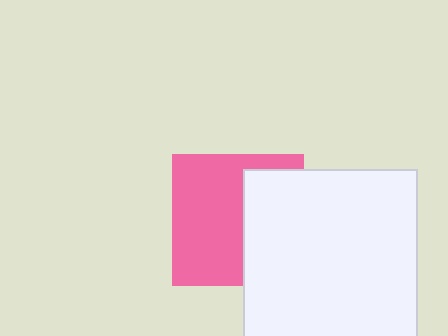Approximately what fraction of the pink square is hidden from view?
Roughly 40% of the pink square is hidden behind the white square.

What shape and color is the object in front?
The object in front is a white square.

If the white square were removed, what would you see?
You would see the complete pink square.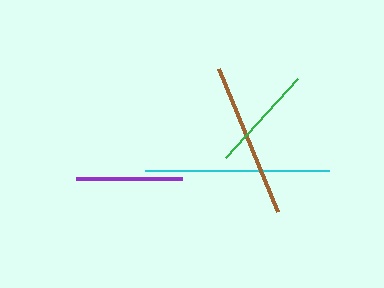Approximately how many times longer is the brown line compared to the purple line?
The brown line is approximately 1.5 times the length of the purple line.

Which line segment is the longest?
The cyan line is the longest at approximately 184 pixels.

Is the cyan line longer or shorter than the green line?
The cyan line is longer than the green line.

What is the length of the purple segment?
The purple segment is approximately 106 pixels long.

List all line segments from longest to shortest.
From longest to shortest: cyan, brown, green, purple.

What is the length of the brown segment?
The brown segment is approximately 154 pixels long.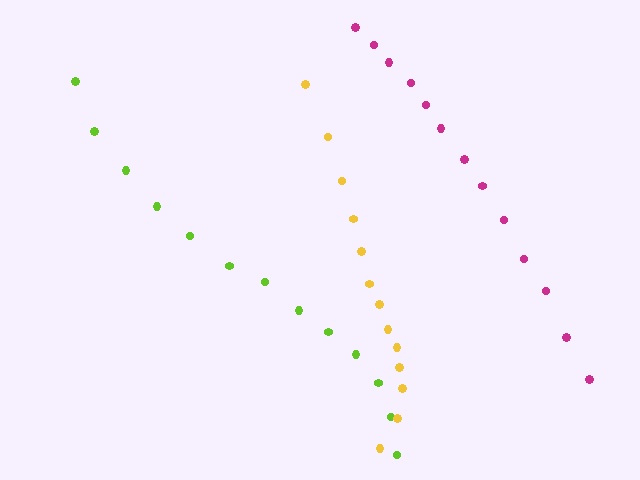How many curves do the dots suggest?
There are 3 distinct paths.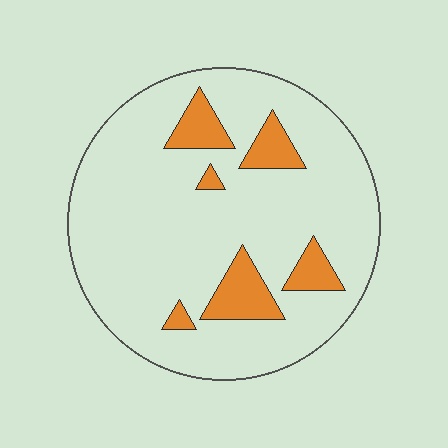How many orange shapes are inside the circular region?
6.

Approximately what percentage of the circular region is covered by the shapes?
Approximately 15%.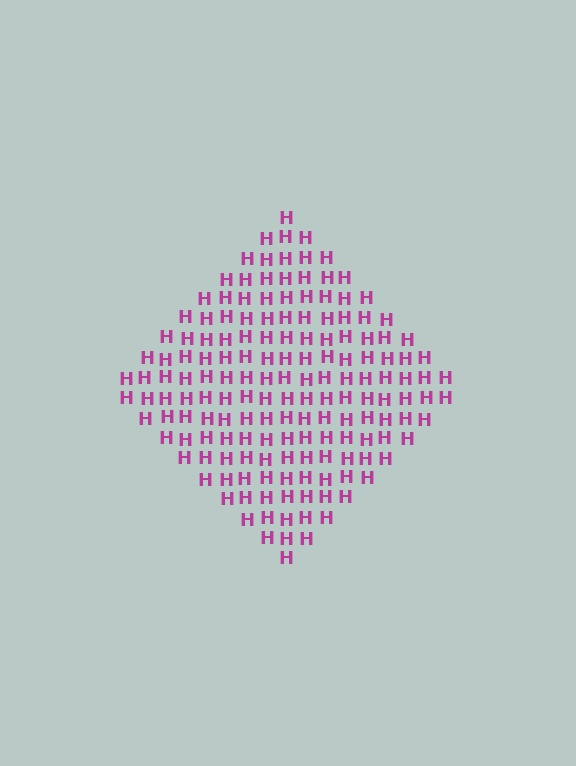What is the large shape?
The large shape is a diamond.